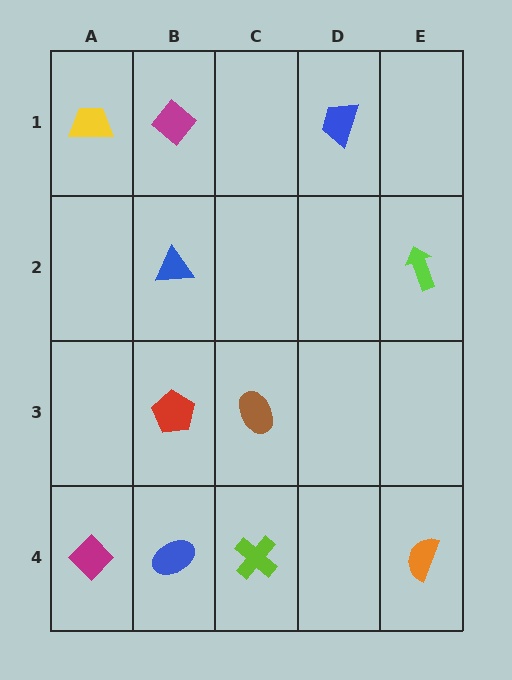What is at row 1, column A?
A yellow trapezoid.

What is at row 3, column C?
A brown ellipse.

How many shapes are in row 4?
4 shapes.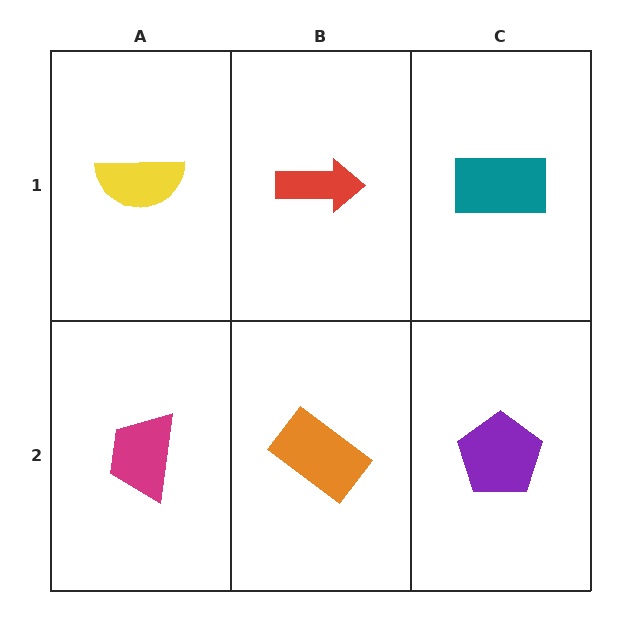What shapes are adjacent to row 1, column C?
A purple pentagon (row 2, column C), a red arrow (row 1, column B).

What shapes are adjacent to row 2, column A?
A yellow semicircle (row 1, column A), an orange rectangle (row 2, column B).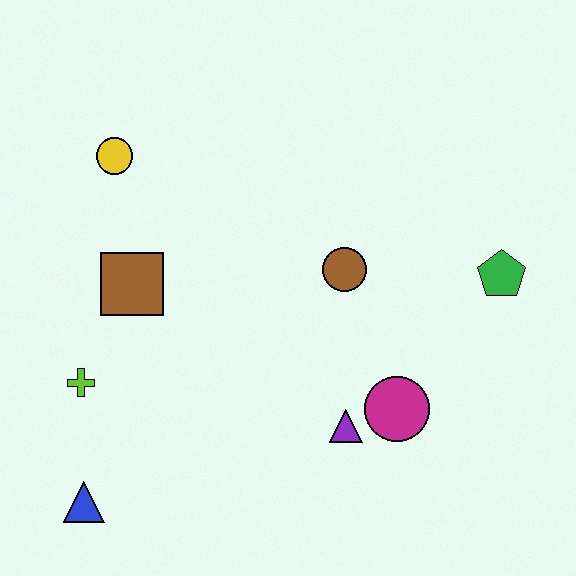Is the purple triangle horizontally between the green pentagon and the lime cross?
Yes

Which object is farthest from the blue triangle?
The green pentagon is farthest from the blue triangle.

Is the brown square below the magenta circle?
No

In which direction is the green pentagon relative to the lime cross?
The green pentagon is to the right of the lime cross.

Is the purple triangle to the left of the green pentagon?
Yes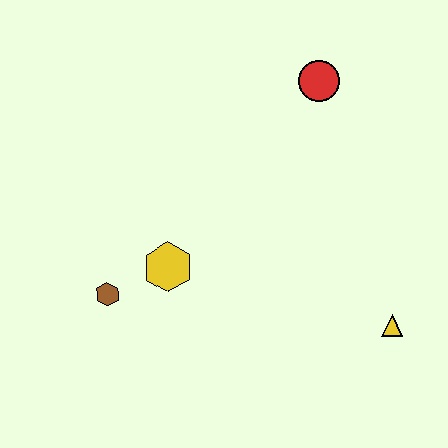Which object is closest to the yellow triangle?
The yellow hexagon is closest to the yellow triangle.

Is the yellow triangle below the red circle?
Yes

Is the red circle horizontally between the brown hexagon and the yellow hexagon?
No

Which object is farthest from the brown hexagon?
The red circle is farthest from the brown hexagon.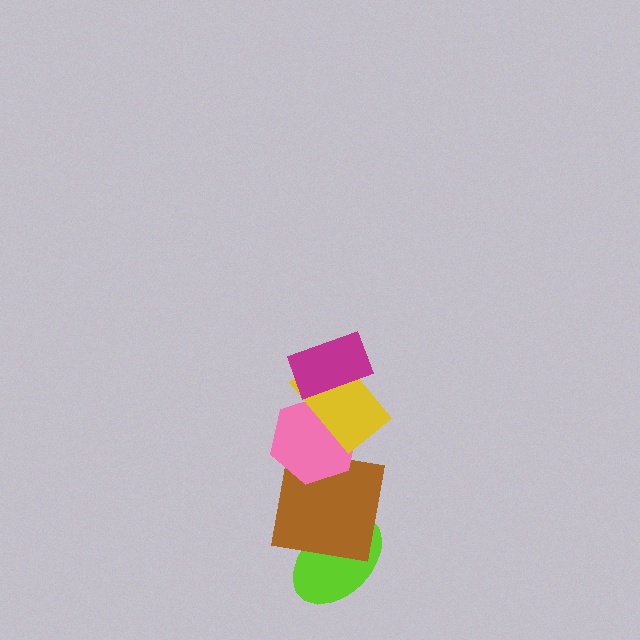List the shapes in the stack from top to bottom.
From top to bottom: the magenta rectangle, the yellow rectangle, the pink hexagon, the brown square, the lime ellipse.